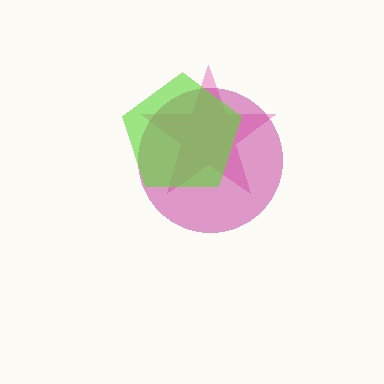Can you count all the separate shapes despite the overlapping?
Yes, there are 3 separate shapes.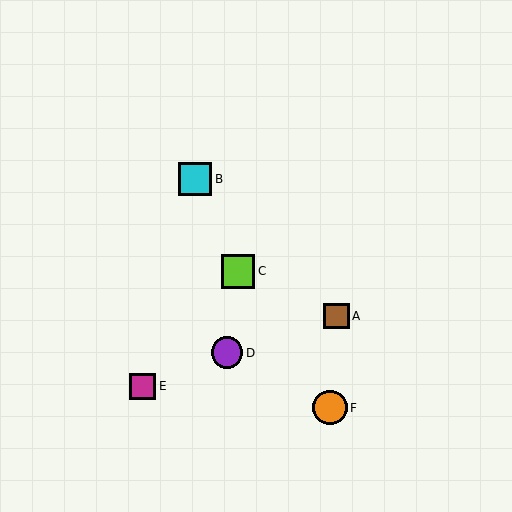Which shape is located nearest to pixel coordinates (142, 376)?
The magenta square (labeled E) at (143, 386) is nearest to that location.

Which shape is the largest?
The orange circle (labeled F) is the largest.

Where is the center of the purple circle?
The center of the purple circle is at (227, 353).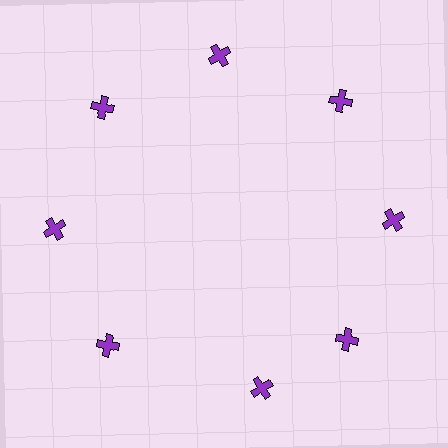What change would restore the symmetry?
The symmetry would be restored by rotating it back into even spacing with its neighbors so that all 8 crosses sit at equal angles and equal distance from the center.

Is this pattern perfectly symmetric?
No. The 8 purple crosses are arranged in a ring, but one element near the 6 o'clock position is rotated out of alignment along the ring, breaking the 8-fold rotational symmetry.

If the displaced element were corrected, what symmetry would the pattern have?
It would have 8-fold rotational symmetry — the pattern would map onto itself every 45 degrees.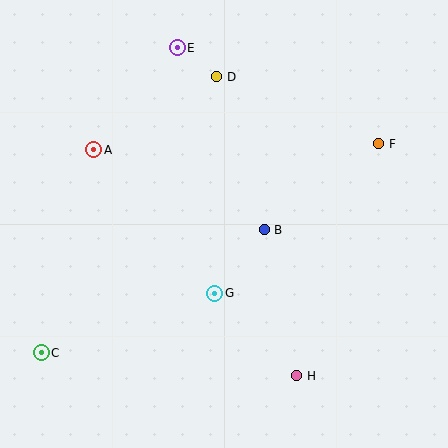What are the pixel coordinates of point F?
Point F is at (378, 144).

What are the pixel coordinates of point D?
Point D is at (217, 77).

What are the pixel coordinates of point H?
Point H is at (297, 376).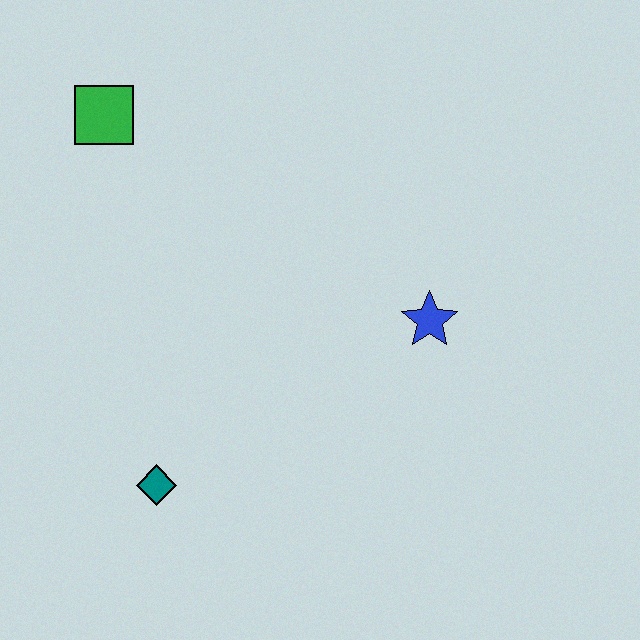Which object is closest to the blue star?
The teal diamond is closest to the blue star.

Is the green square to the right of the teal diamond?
No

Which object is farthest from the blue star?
The green square is farthest from the blue star.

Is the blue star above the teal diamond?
Yes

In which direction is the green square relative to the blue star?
The green square is to the left of the blue star.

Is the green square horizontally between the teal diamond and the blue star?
No